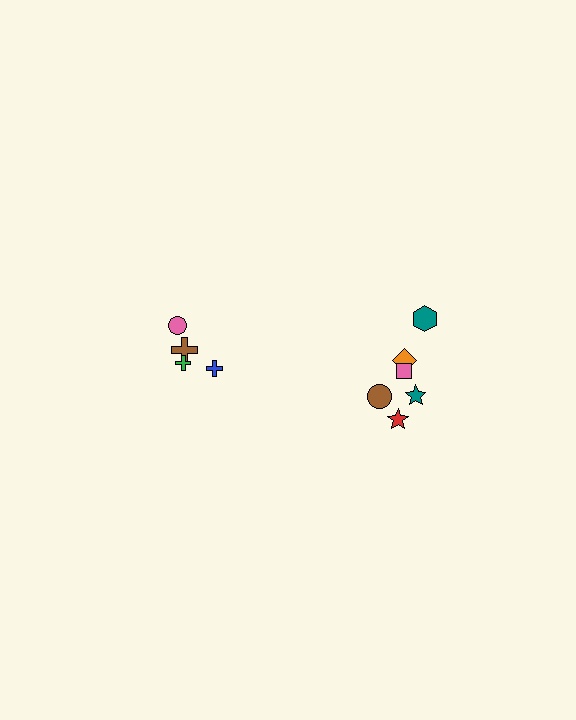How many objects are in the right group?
There are 6 objects.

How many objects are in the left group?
There are 4 objects.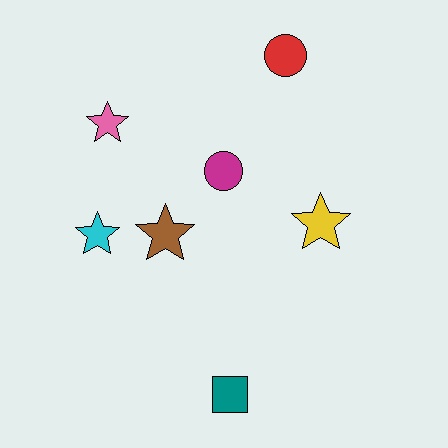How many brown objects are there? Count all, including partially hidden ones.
There is 1 brown object.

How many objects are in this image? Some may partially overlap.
There are 7 objects.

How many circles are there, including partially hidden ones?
There are 2 circles.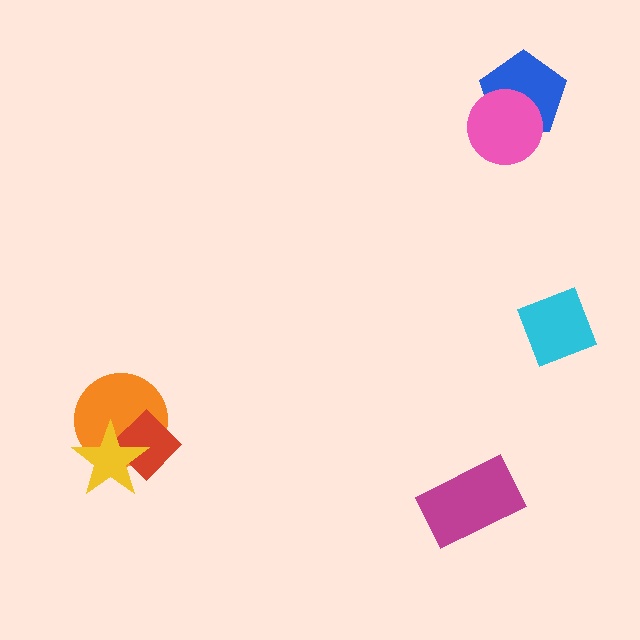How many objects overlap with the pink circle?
1 object overlaps with the pink circle.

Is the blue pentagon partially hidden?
Yes, it is partially covered by another shape.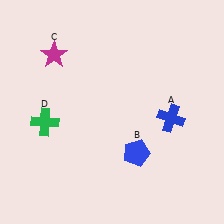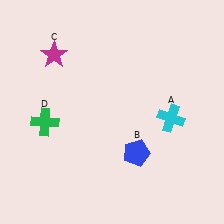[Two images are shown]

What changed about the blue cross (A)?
In Image 1, A is blue. In Image 2, it changed to cyan.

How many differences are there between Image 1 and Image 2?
There is 1 difference between the two images.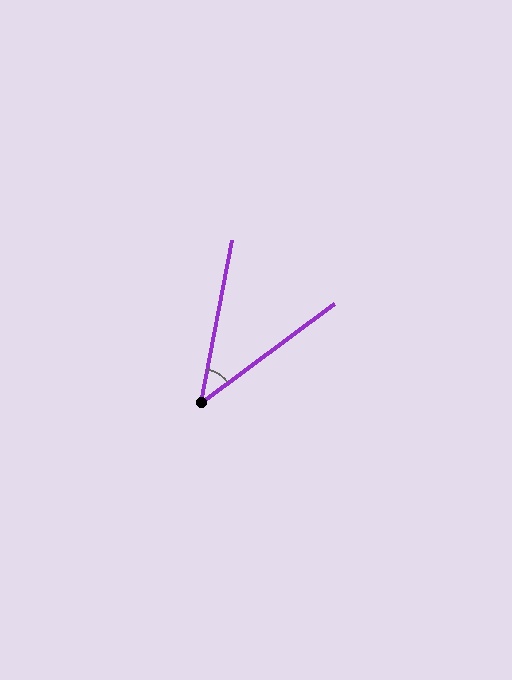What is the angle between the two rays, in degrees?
Approximately 42 degrees.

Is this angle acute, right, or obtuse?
It is acute.